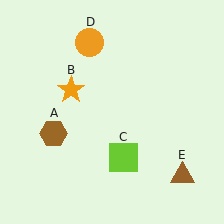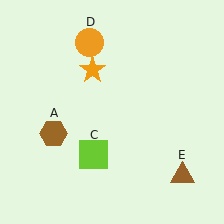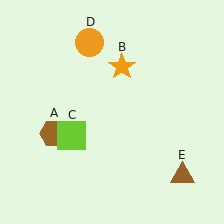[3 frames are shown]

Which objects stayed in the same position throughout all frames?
Brown hexagon (object A) and orange circle (object D) and brown triangle (object E) remained stationary.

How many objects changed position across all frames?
2 objects changed position: orange star (object B), lime square (object C).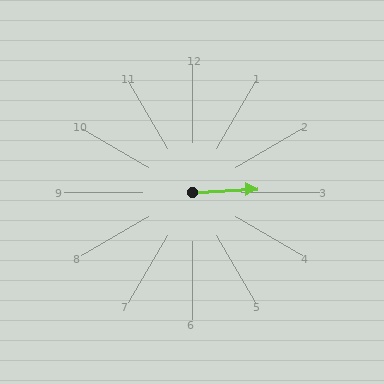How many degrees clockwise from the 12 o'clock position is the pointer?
Approximately 87 degrees.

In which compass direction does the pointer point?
East.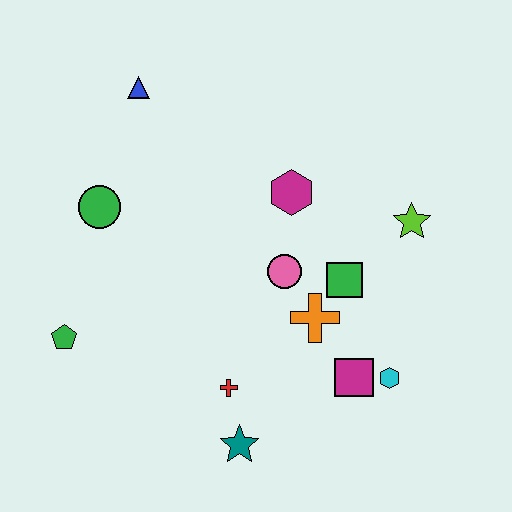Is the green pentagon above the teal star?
Yes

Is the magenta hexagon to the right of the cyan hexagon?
No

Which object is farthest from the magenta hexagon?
The green pentagon is farthest from the magenta hexagon.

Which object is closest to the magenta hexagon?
The pink circle is closest to the magenta hexagon.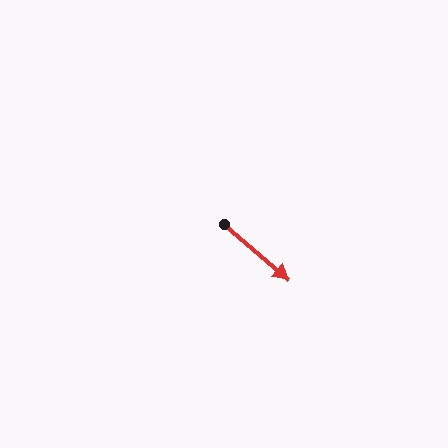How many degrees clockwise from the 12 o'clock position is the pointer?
Approximately 131 degrees.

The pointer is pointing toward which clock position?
Roughly 4 o'clock.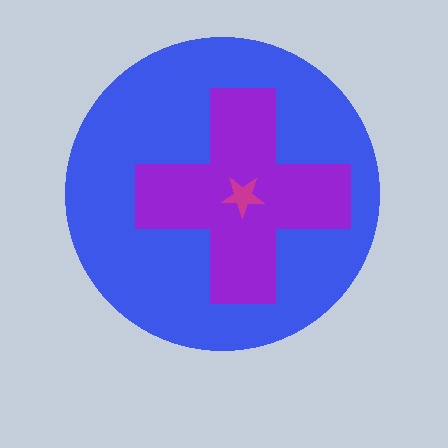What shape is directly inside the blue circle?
The purple cross.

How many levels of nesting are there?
3.